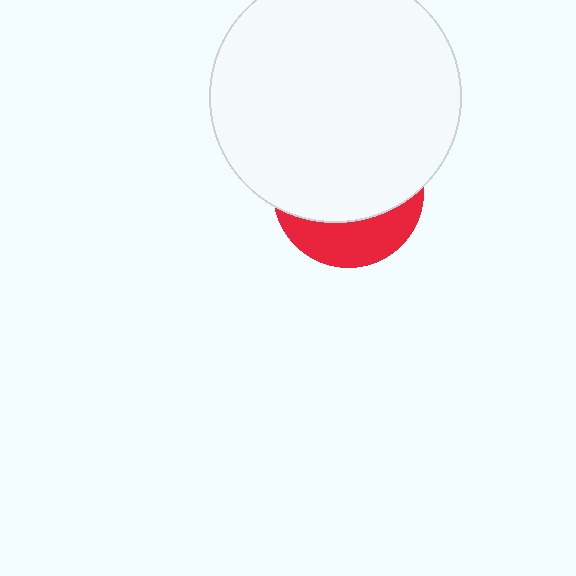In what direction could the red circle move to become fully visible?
The red circle could move down. That would shift it out from behind the white circle entirely.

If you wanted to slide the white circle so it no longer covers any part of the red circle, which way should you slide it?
Slide it up — that is the most direct way to separate the two shapes.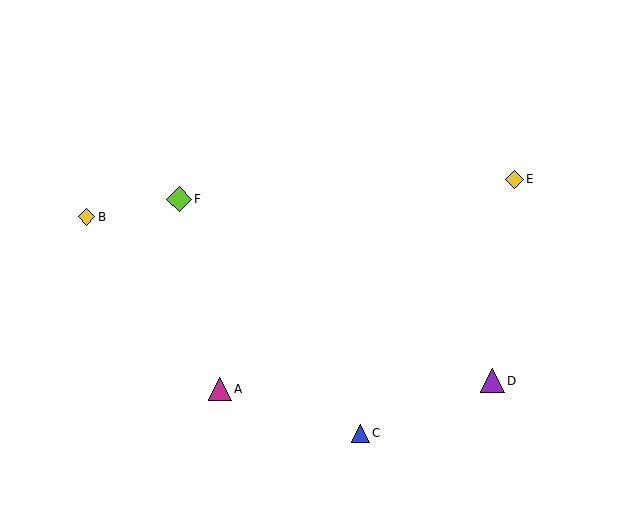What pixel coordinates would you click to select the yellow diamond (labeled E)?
Click at (514, 179) to select the yellow diamond E.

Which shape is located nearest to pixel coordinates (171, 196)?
The lime diamond (labeled F) at (179, 199) is nearest to that location.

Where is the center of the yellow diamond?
The center of the yellow diamond is at (514, 179).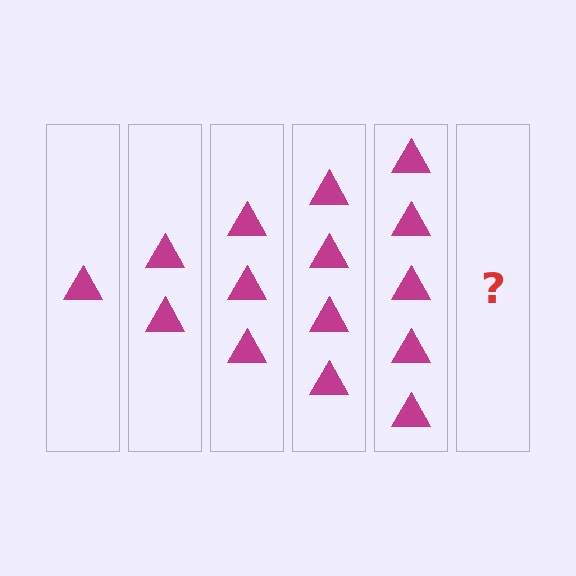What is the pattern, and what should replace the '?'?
The pattern is that each step adds one more triangle. The '?' should be 6 triangles.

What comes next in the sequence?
The next element should be 6 triangles.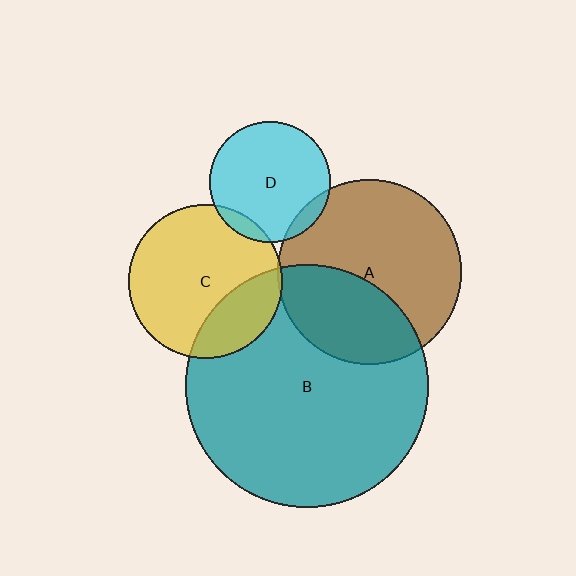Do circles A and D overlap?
Yes.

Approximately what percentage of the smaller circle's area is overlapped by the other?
Approximately 10%.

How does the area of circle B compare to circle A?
Approximately 1.7 times.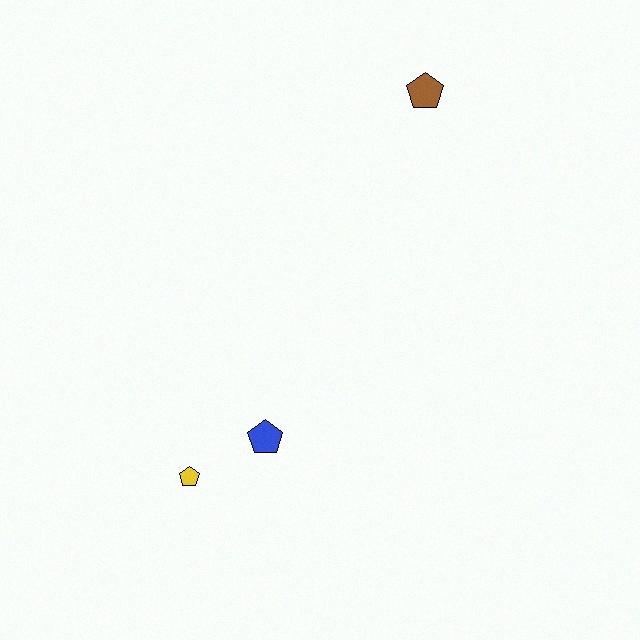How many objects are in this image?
There are 3 objects.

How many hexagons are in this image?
There are no hexagons.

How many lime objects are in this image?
There are no lime objects.